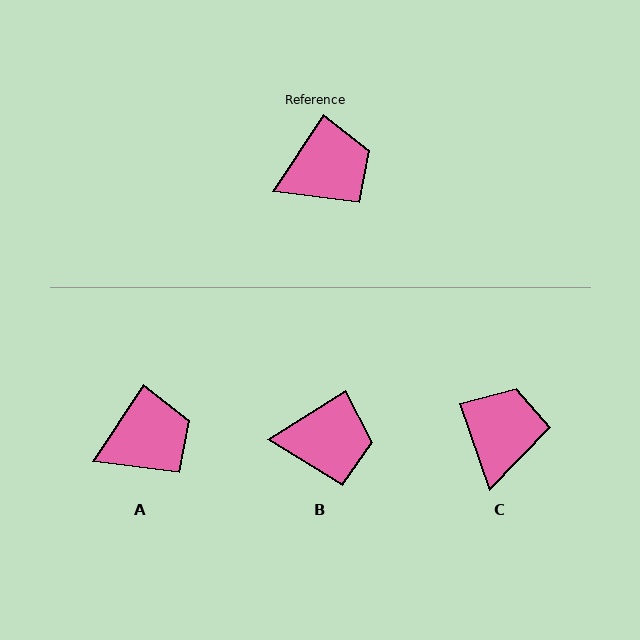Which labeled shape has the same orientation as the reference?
A.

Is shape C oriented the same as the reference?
No, it is off by about 53 degrees.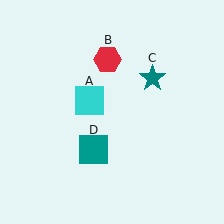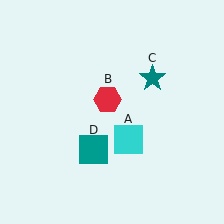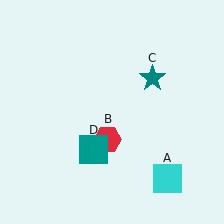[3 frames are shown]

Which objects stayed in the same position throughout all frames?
Teal star (object C) and teal square (object D) remained stationary.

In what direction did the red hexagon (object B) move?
The red hexagon (object B) moved down.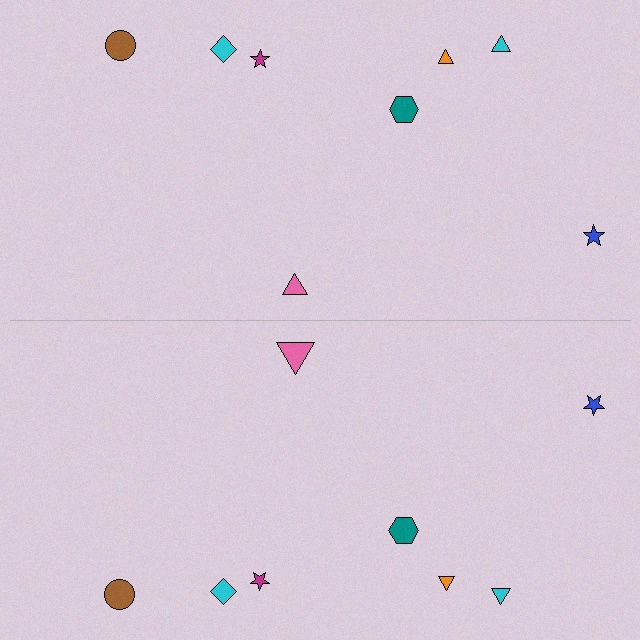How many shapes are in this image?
There are 16 shapes in this image.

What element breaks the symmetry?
The pink triangle on the bottom side has a different size than its mirror counterpart.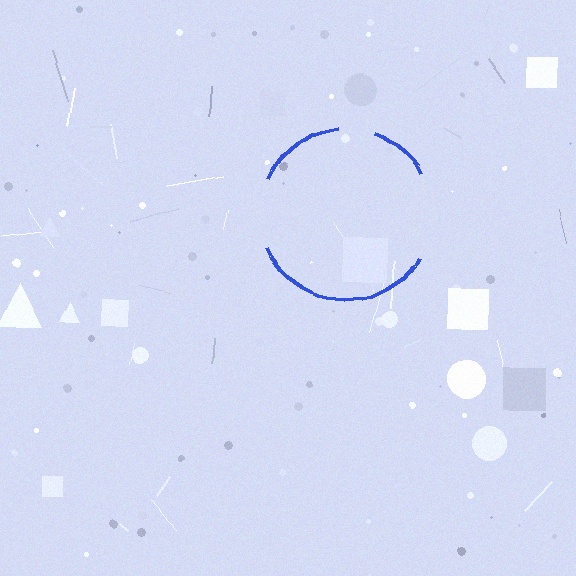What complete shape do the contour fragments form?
The contour fragments form a circle.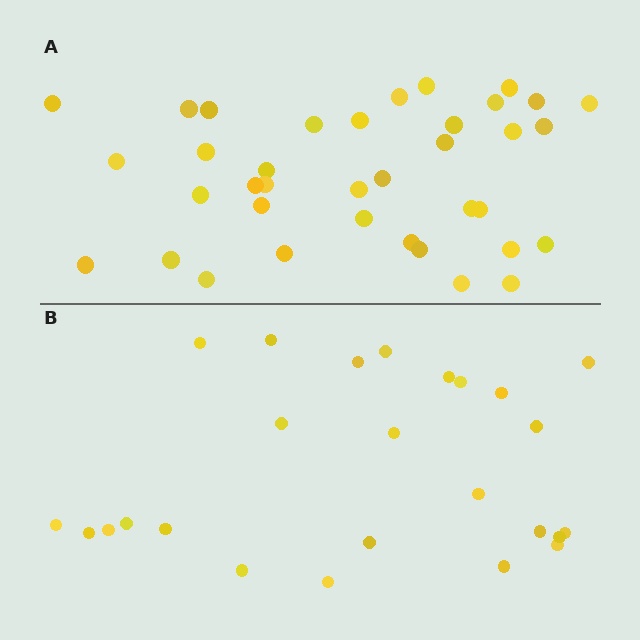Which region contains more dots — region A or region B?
Region A (the top region) has more dots.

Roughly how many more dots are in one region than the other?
Region A has roughly 12 or so more dots than region B.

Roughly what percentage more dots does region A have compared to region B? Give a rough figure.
About 50% more.